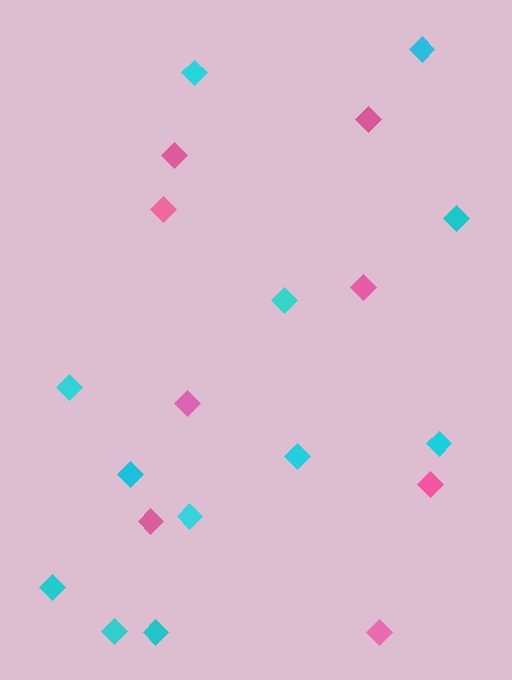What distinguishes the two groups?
There are 2 groups: one group of cyan diamonds (12) and one group of pink diamonds (8).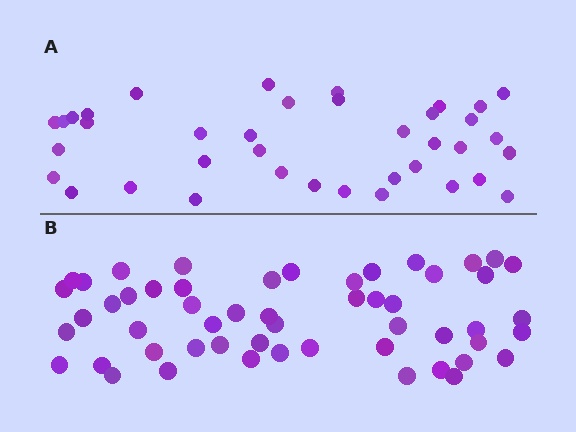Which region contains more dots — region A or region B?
Region B (the bottom region) has more dots.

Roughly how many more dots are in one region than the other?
Region B has approximately 15 more dots than region A.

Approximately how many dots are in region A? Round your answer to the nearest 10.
About 40 dots. (The exact count is 38, which rounds to 40.)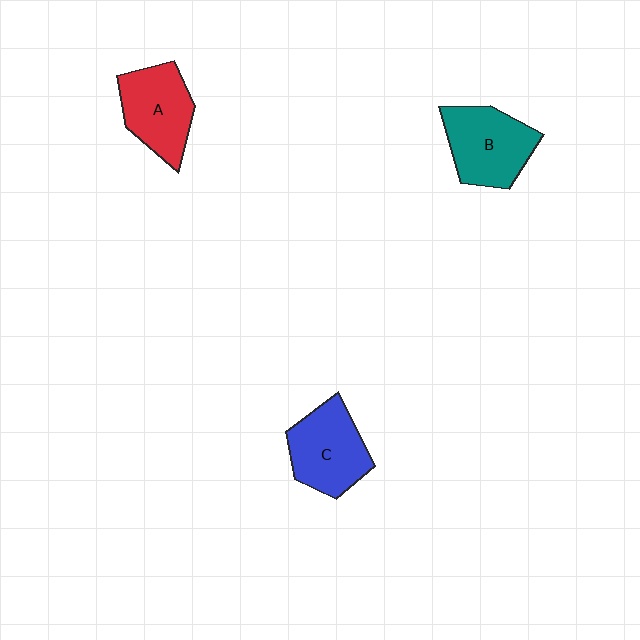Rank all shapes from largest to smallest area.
From largest to smallest: B (teal), C (blue), A (red).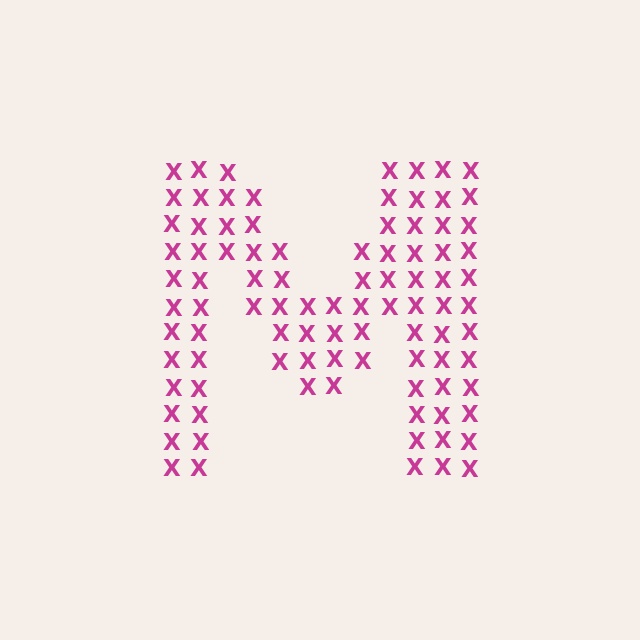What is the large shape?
The large shape is the letter M.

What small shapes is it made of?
It is made of small letter X's.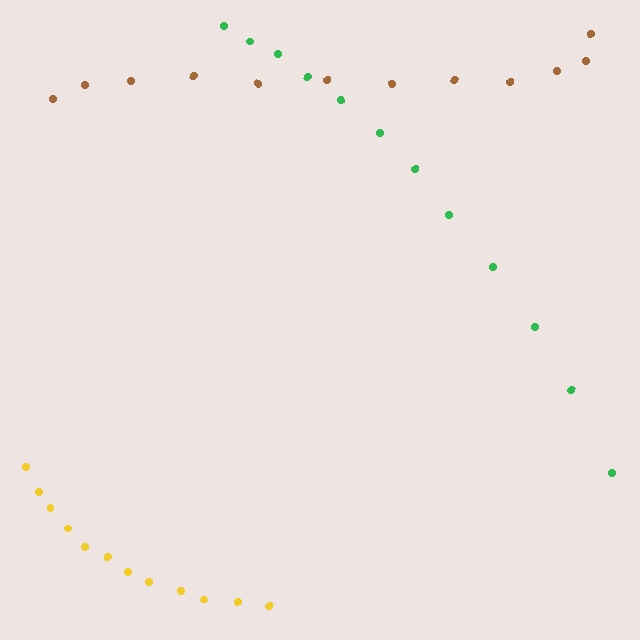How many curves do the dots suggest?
There are 3 distinct paths.